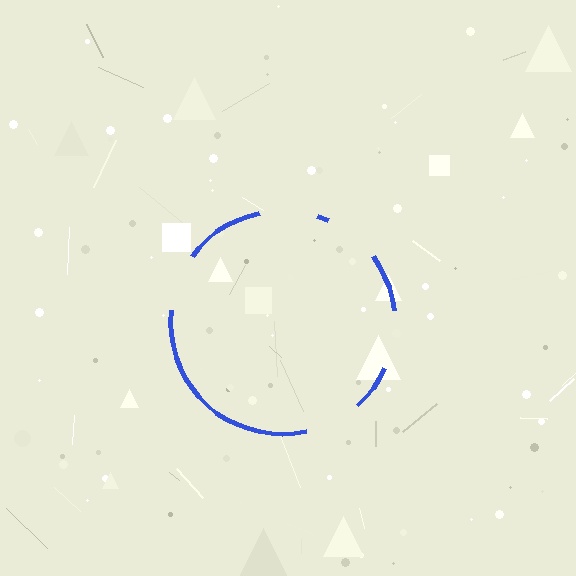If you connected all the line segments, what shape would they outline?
They would outline a circle.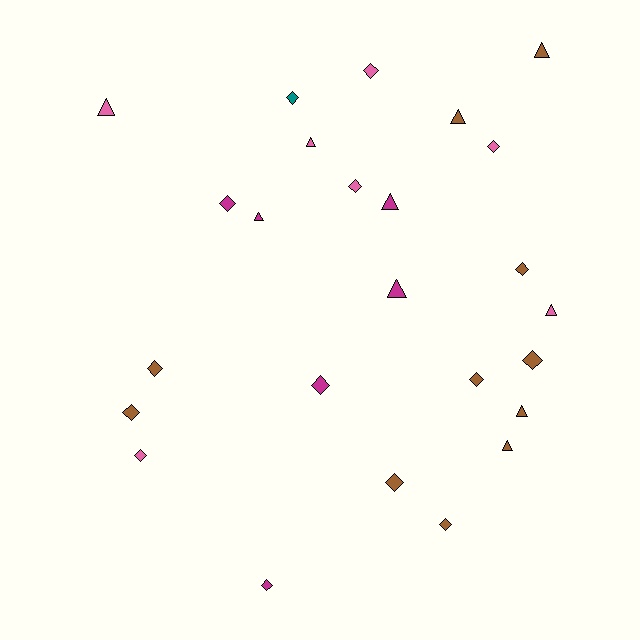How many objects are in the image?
There are 25 objects.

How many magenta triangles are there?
There are 3 magenta triangles.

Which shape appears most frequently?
Diamond, with 15 objects.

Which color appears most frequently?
Brown, with 11 objects.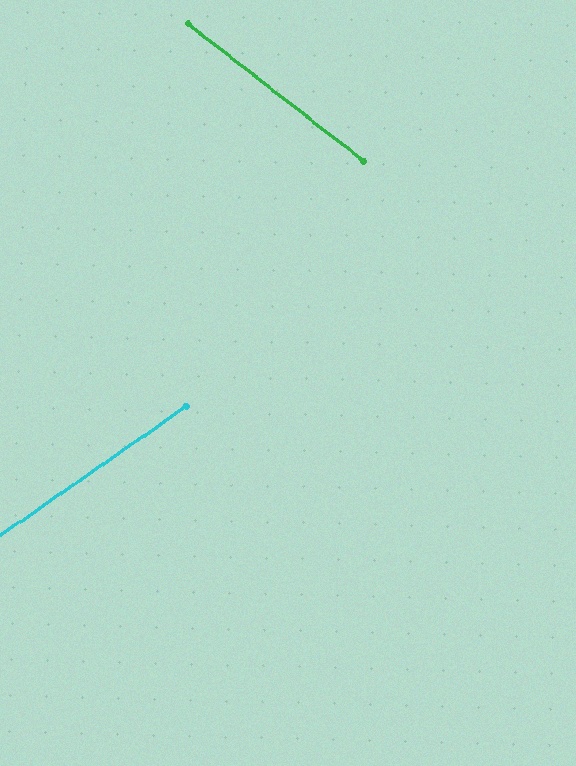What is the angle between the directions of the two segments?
Approximately 73 degrees.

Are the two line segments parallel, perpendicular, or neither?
Neither parallel nor perpendicular — they differ by about 73°.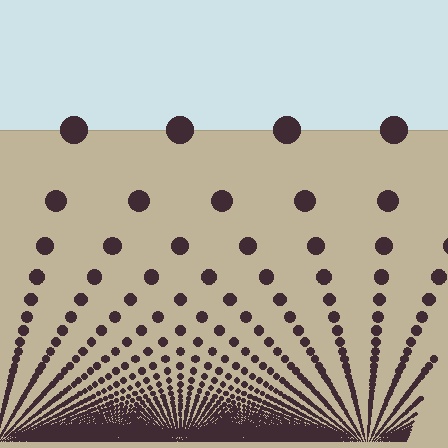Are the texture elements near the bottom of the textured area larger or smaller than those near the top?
Smaller. The gradient is inverted — elements near the bottom are smaller and denser.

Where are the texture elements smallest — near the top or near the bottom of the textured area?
Near the bottom.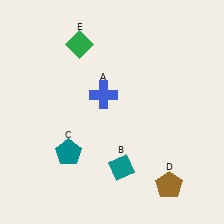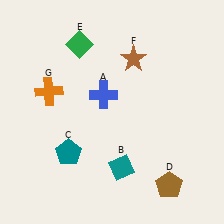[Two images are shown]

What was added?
A brown star (F), an orange cross (G) were added in Image 2.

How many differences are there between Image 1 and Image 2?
There are 2 differences between the two images.